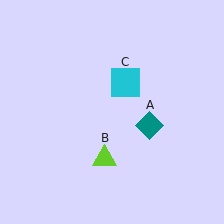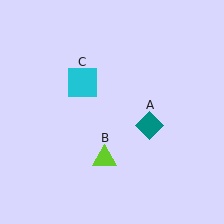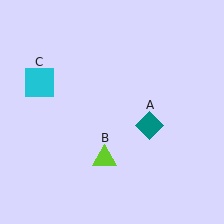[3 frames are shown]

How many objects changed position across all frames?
1 object changed position: cyan square (object C).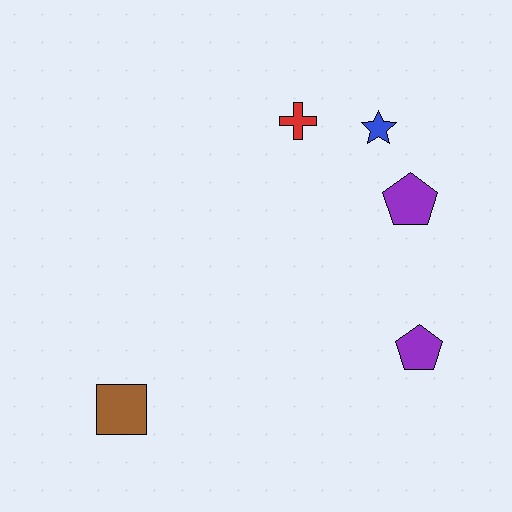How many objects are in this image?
There are 5 objects.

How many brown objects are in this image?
There is 1 brown object.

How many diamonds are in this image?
There are no diamonds.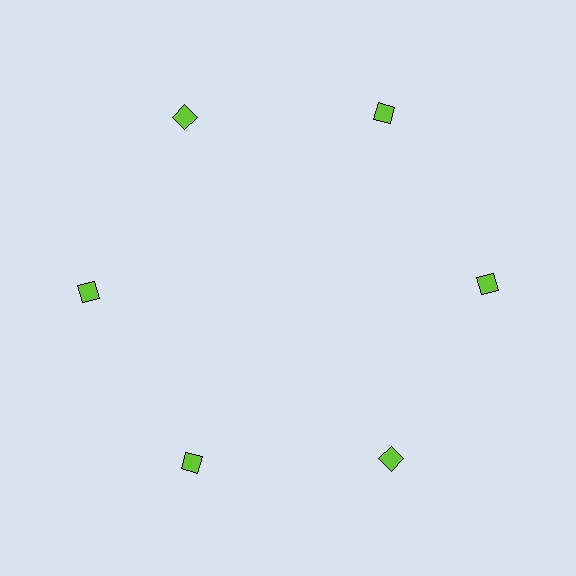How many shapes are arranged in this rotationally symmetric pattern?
There are 6 shapes, arranged in 6 groups of 1.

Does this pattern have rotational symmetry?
Yes, this pattern has 6-fold rotational symmetry. It looks the same after rotating 60 degrees around the center.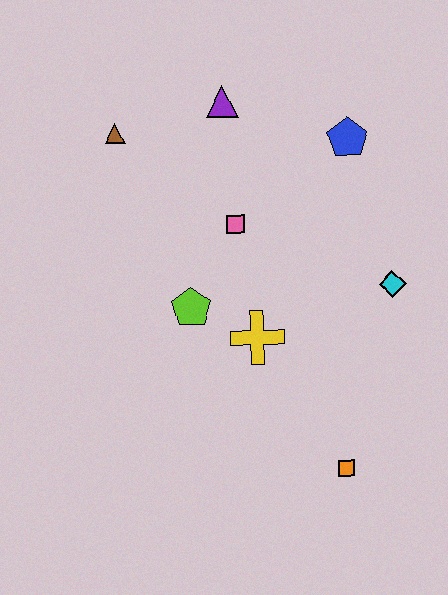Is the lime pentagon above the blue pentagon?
No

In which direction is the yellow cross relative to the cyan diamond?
The yellow cross is to the left of the cyan diamond.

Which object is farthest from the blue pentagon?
The orange square is farthest from the blue pentagon.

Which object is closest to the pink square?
The lime pentagon is closest to the pink square.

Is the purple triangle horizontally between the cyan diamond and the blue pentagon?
No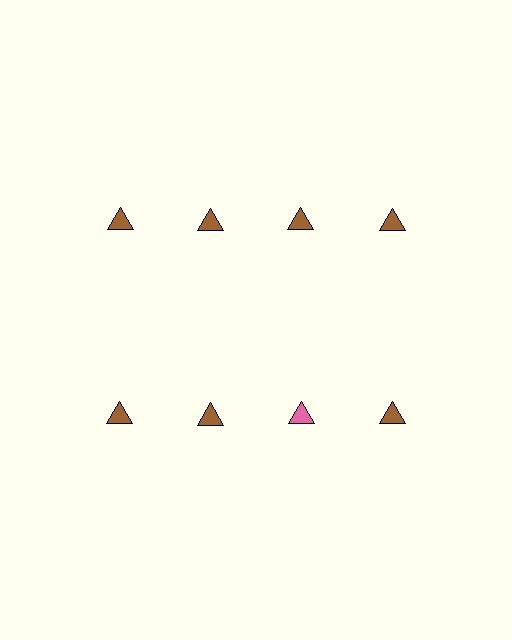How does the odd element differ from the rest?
It has a different color: pink instead of brown.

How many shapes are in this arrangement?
There are 8 shapes arranged in a grid pattern.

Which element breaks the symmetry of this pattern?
The pink triangle in the second row, center column breaks the symmetry. All other shapes are brown triangles.